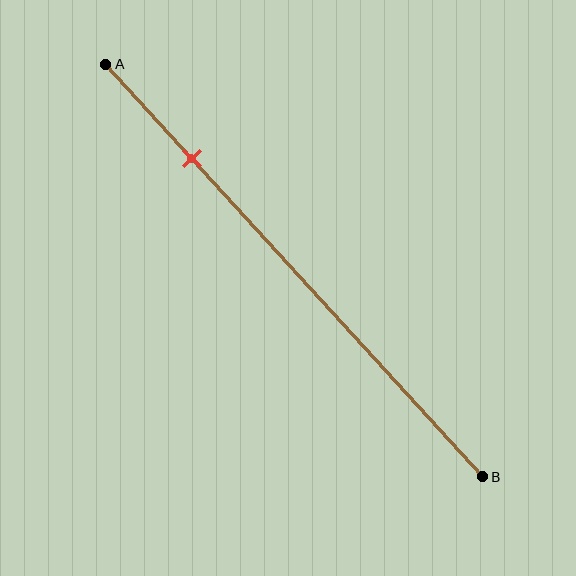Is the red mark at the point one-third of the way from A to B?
No, the mark is at about 25% from A, not at the 33% one-third point.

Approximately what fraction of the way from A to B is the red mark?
The red mark is approximately 25% of the way from A to B.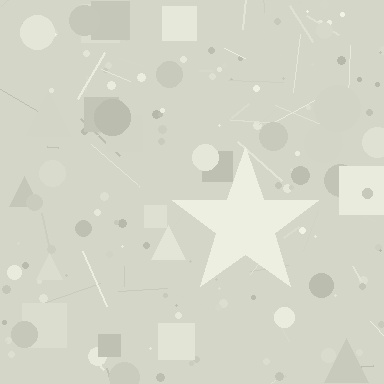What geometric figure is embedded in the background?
A star is embedded in the background.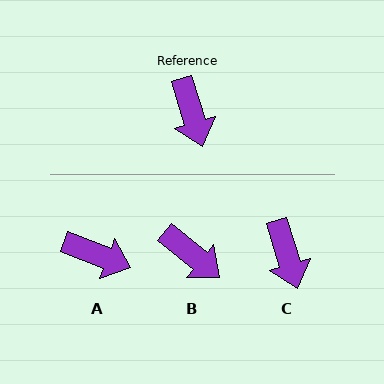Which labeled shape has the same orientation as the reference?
C.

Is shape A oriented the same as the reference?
No, it is off by about 53 degrees.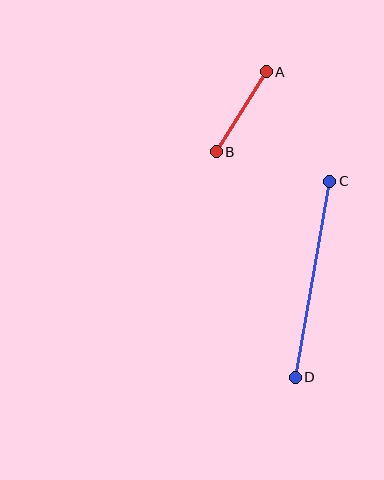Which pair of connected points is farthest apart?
Points C and D are farthest apart.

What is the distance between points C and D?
The distance is approximately 199 pixels.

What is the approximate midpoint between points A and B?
The midpoint is at approximately (241, 112) pixels.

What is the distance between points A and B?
The distance is approximately 95 pixels.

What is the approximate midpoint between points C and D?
The midpoint is at approximately (313, 279) pixels.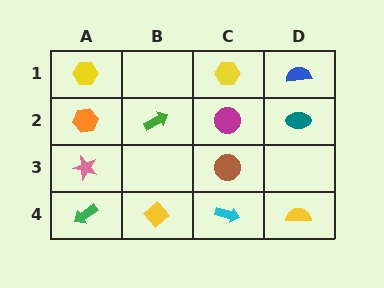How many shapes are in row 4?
4 shapes.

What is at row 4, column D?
A yellow semicircle.